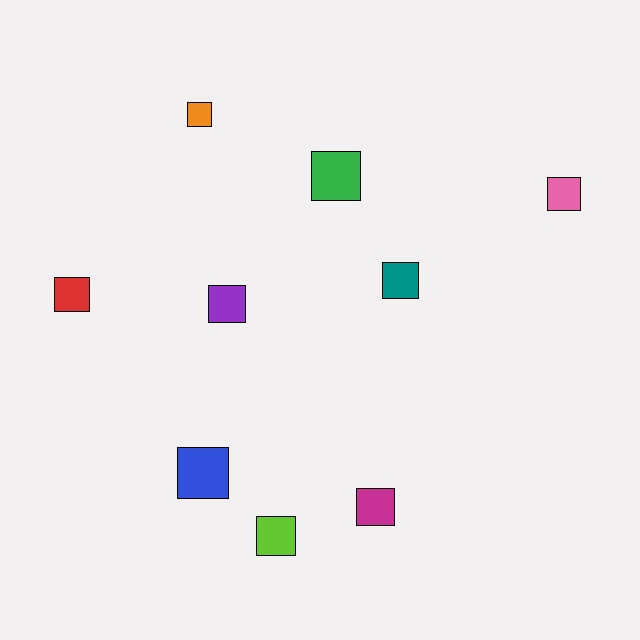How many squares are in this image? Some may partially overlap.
There are 9 squares.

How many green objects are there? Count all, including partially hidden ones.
There is 1 green object.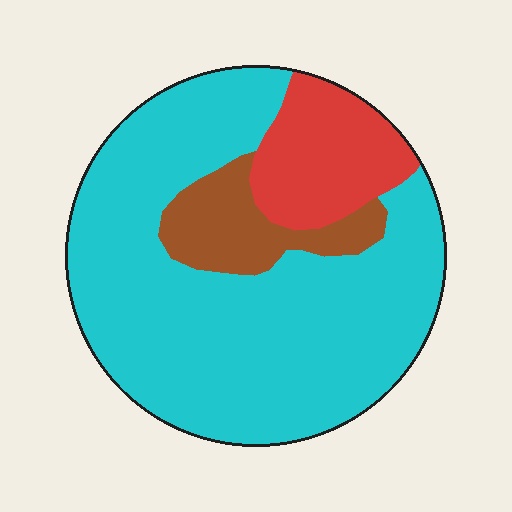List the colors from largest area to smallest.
From largest to smallest: cyan, red, brown.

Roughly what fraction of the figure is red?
Red covers 15% of the figure.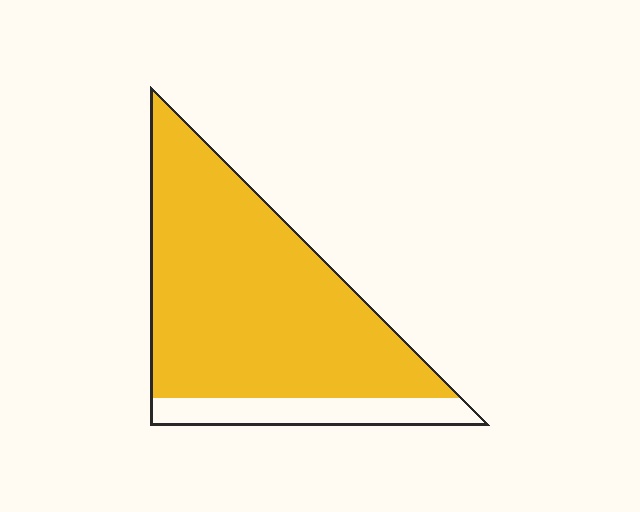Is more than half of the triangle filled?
Yes.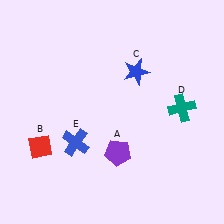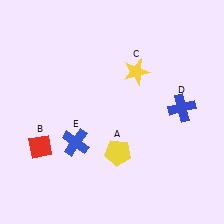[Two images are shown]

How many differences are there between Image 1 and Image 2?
There are 3 differences between the two images.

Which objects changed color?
A changed from purple to yellow. C changed from blue to yellow. D changed from teal to blue.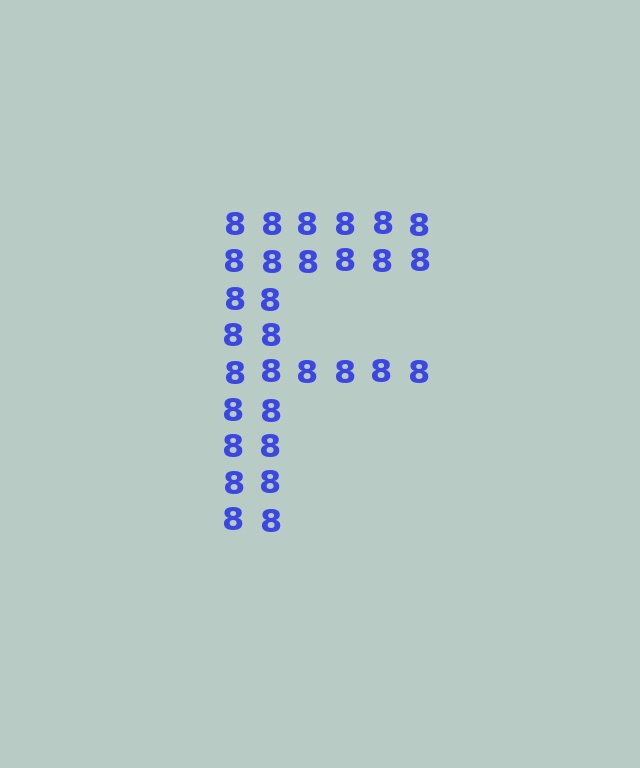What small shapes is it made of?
It is made of small digit 8's.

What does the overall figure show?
The overall figure shows the letter F.